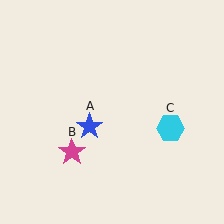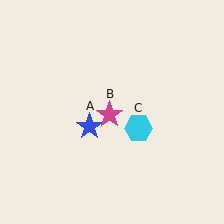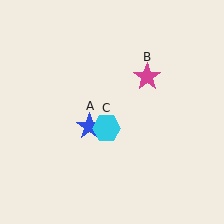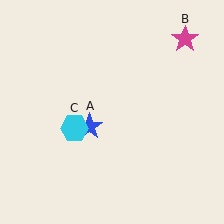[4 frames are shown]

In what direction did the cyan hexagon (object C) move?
The cyan hexagon (object C) moved left.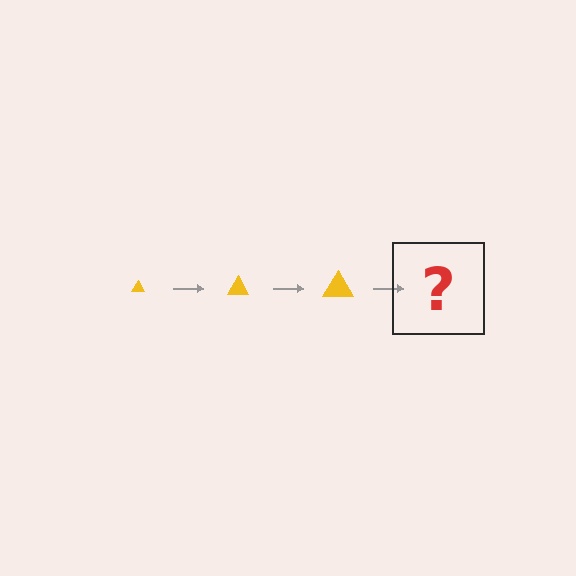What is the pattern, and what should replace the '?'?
The pattern is that the triangle gets progressively larger each step. The '?' should be a yellow triangle, larger than the previous one.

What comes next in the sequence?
The next element should be a yellow triangle, larger than the previous one.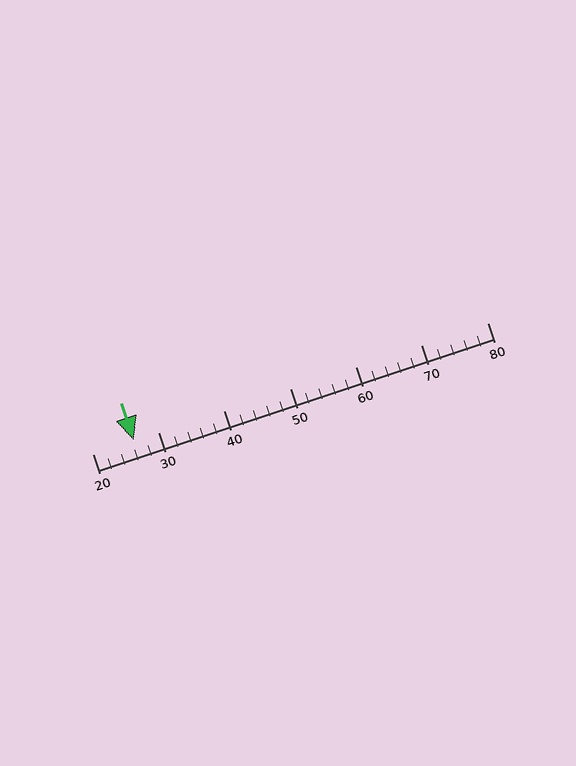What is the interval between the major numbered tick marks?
The major tick marks are spaced 10 units apart.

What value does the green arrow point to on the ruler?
The green arrow points to approximately 26.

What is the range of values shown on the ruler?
The ruler shows values from 20 to 80.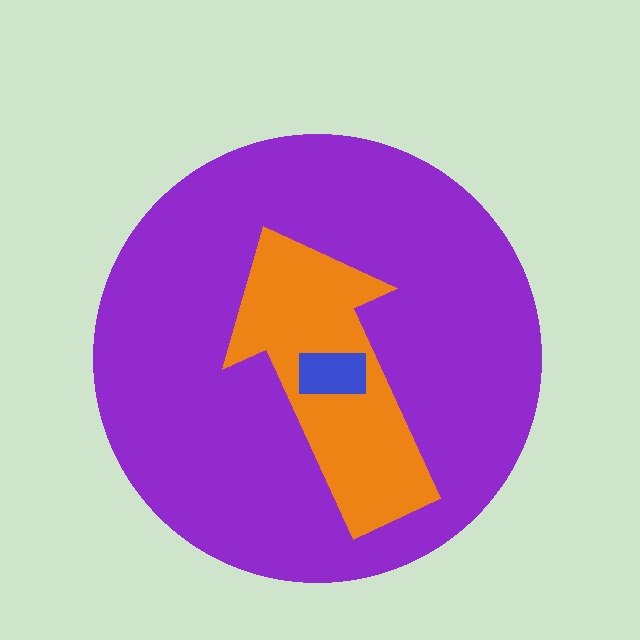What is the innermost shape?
The blue rectangle.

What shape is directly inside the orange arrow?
The blue rectangle.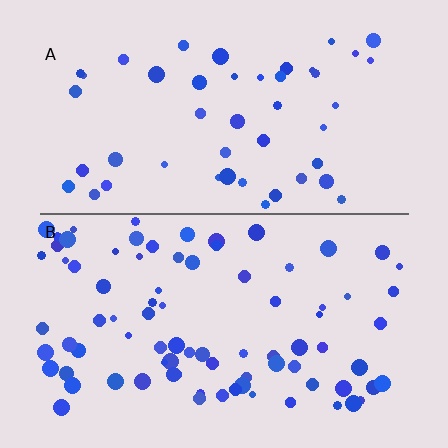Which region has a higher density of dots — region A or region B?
B (the bottom).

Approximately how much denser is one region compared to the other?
Approximately 1.8× — region B over region A.